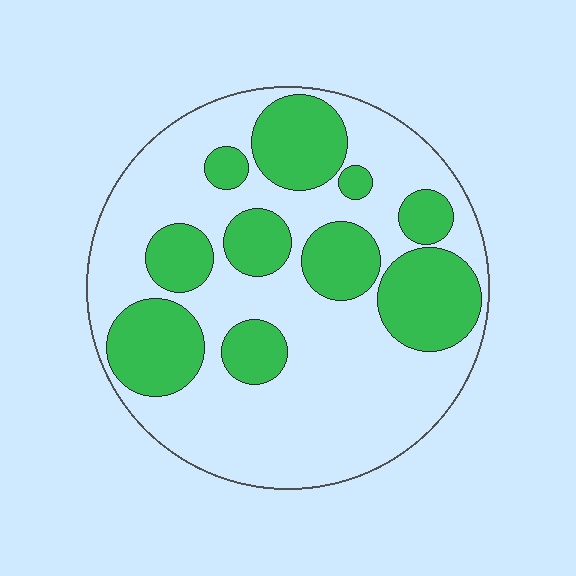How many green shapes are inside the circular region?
10.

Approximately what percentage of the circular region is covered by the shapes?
Approximately 35%.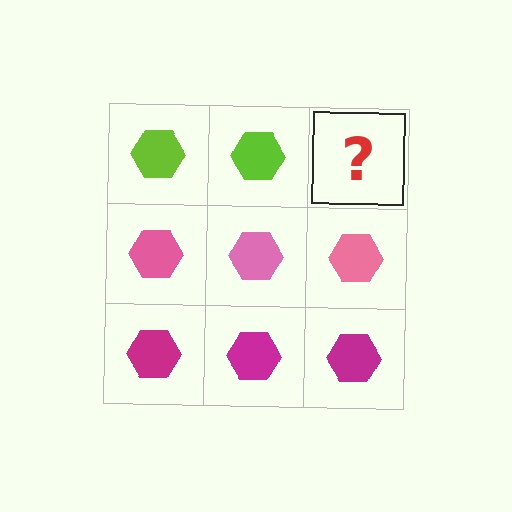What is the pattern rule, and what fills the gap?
The rule is that each row has a consistent color. The gap should be filled with a lime hexagon.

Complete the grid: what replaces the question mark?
The question mark should be replaced with a lime hexagon.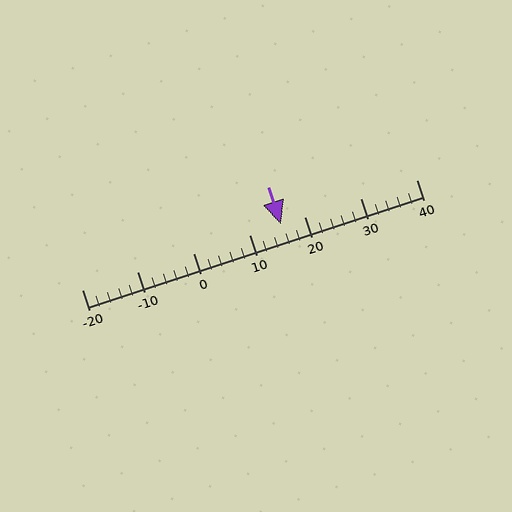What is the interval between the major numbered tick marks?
The major tick marks are spaced 10 units apart.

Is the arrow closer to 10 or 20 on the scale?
The arrow is closer to 20.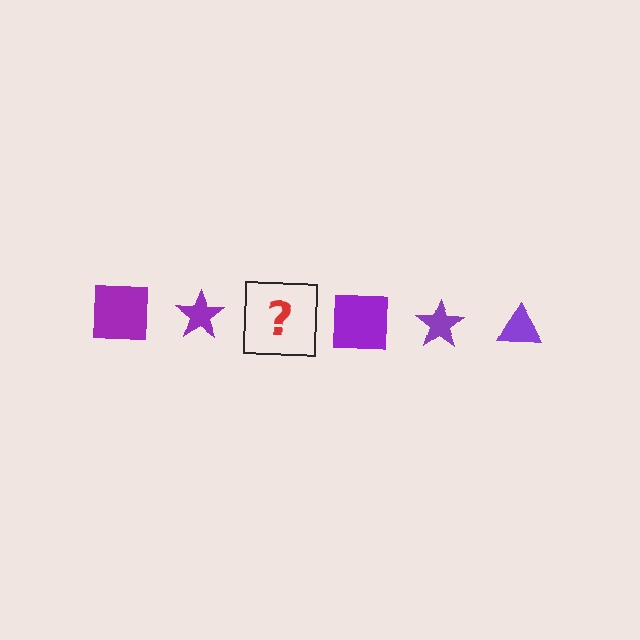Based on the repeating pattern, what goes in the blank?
The blank should be a purple triangle.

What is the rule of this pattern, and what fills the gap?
The rule is that the pattern cycles through square, star, triangle shapes in purple. The gap should be filled with a purple triangle.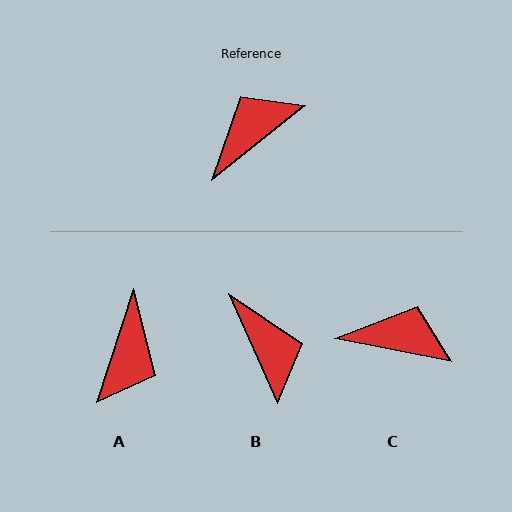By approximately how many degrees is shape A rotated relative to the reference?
Approximately 147 degrees clockwise.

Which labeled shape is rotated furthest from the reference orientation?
A, about 147 degrees away.